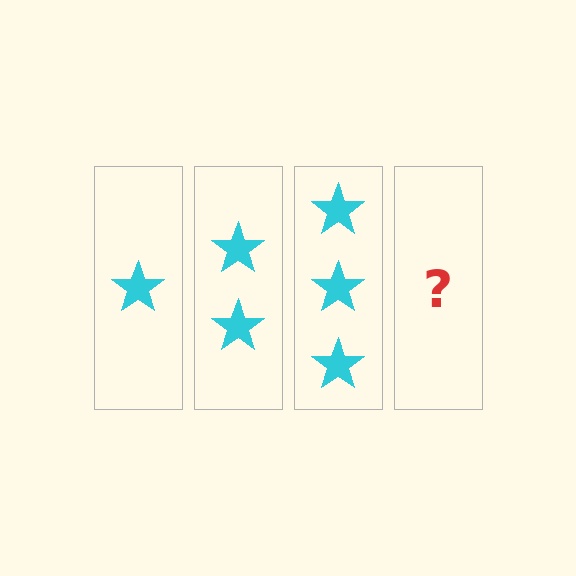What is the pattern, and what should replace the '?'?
The pattern is that each step adds one more star. The '?' should be 4 stars.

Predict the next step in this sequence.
The next step is 4 stars.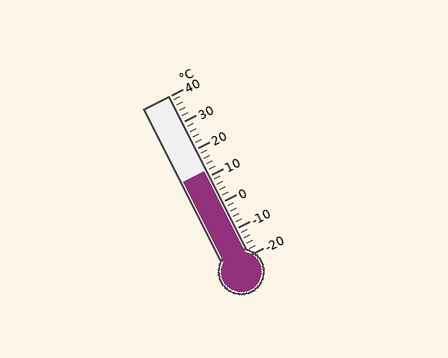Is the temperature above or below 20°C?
The temperature is below 20°C.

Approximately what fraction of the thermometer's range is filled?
The thermometer is filled to approximately 55% of its range.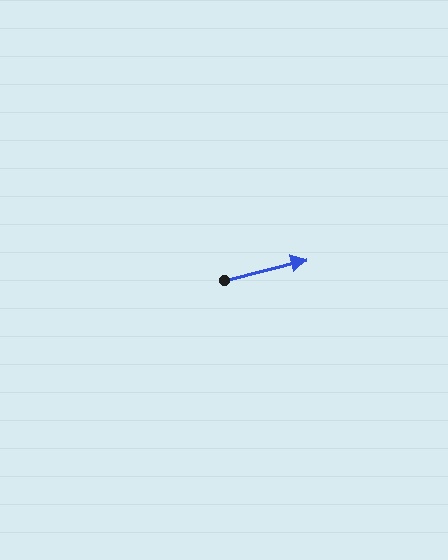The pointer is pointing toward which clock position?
Roughly 3 o'clock.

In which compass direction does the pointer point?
East.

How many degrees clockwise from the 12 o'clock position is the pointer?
Approximately 76 degrees.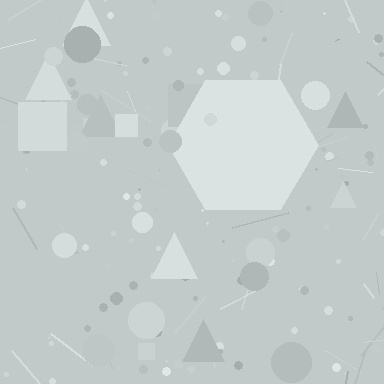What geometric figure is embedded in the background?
A hexagon is embedded in the background.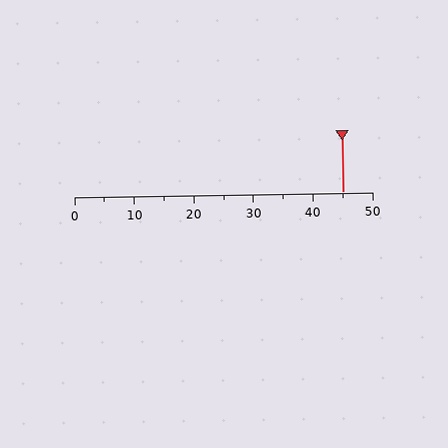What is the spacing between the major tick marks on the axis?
The major ticks are spaced 10 apart.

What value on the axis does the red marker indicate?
The marker indicates approximately 45.